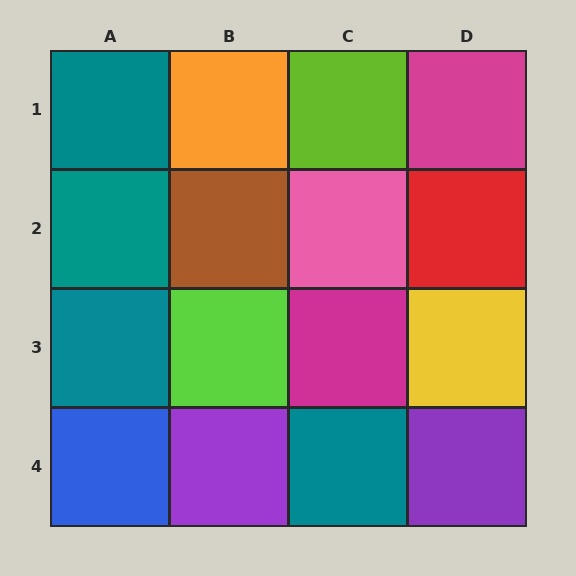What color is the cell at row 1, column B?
Orange.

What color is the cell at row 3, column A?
Teal.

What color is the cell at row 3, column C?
Magenta.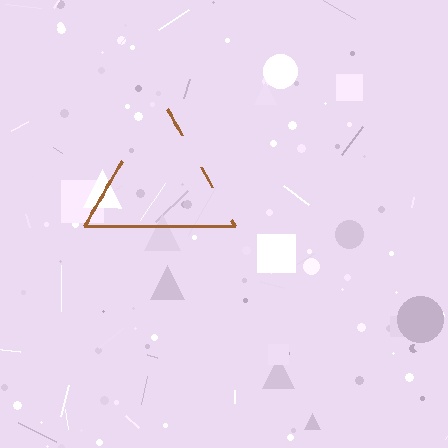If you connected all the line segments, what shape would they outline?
They would outline a triangle.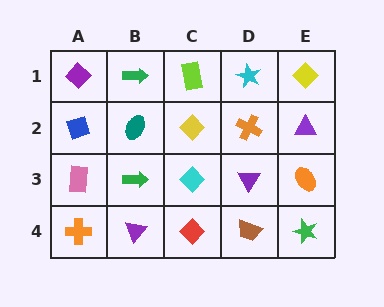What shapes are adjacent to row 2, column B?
A green arrow (row 1, column B), a green arrow (row 3, column B), a blue diamond (row 2, column A), a yellow diamond (row 2, column C).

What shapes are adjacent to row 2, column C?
A lime rectangle (row 1, column C), a cyan diamond (row 3, column C), a teal ellipse (row 2, column B), an orange cross (row 2, column D).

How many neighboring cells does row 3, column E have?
3.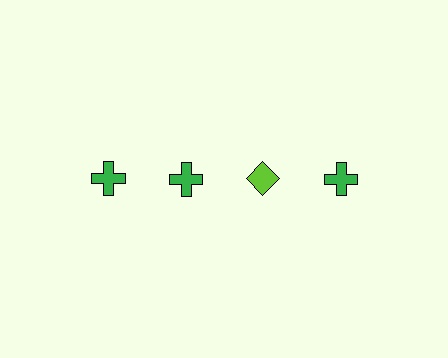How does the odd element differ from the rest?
It differs in both color (lime instead of green) and shape (diamond instead of cross).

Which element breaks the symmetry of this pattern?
The lime diamond in the top row, center column breaks the symmetry. All other shapes are green crosses.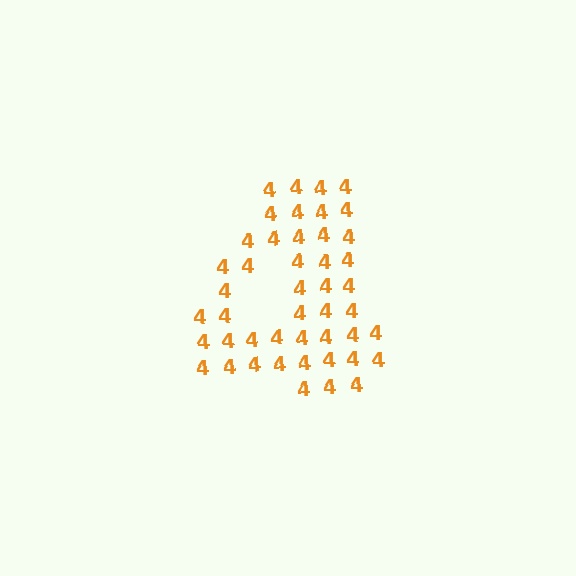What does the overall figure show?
The overall figure shows the digit 4.